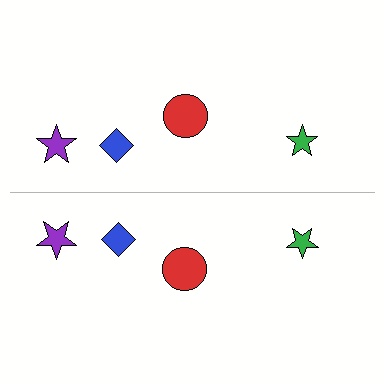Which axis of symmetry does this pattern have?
The pattern has a horizontal axis of symmetry running through the center of the image.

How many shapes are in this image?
There are 8 shapes in this image.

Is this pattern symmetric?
Yes, this pattern has bilateral (reflection) symmetry.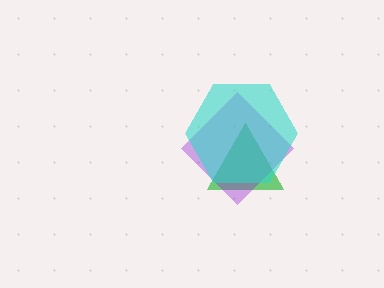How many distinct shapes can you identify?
There are 3 distinct shapes: a green triangle, a purple diamond, a cyan hexagon.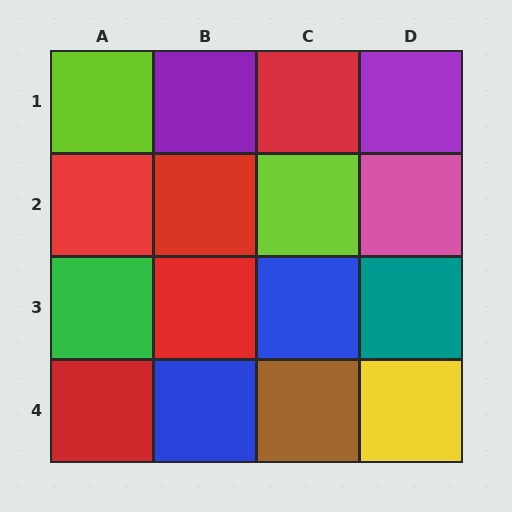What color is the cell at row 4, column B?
Blue.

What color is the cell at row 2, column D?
Pink.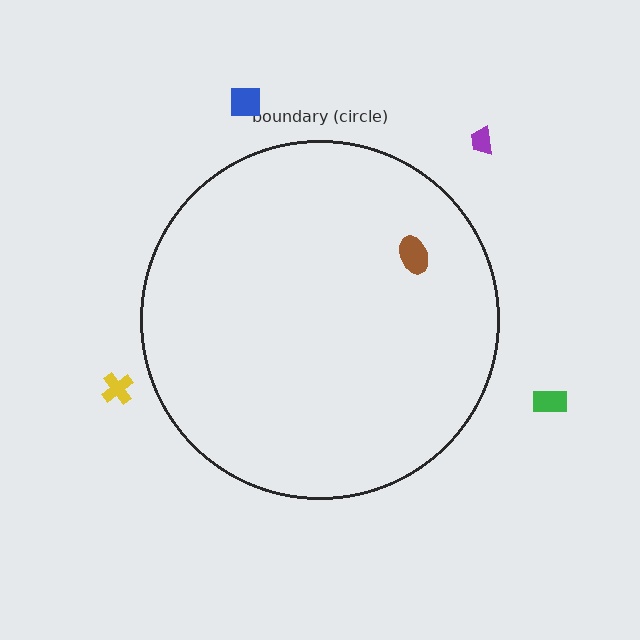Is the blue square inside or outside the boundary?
Outside.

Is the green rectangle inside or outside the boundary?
Outside.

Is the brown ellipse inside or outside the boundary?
Inside.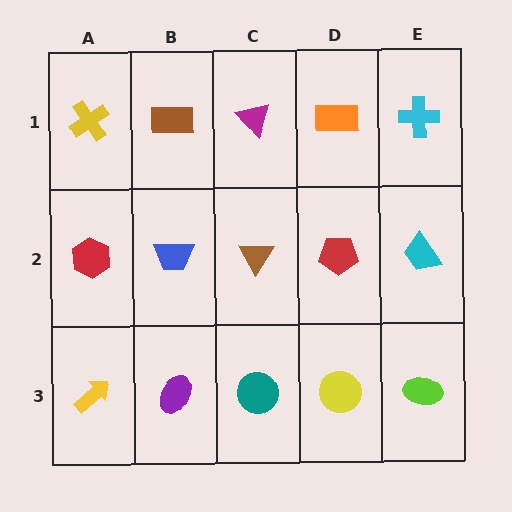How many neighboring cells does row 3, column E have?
2.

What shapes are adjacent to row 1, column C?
A brown triangle (row 2, column C), a brown rectangle (row 1, column B), an orange rectangle (row 1, column D).